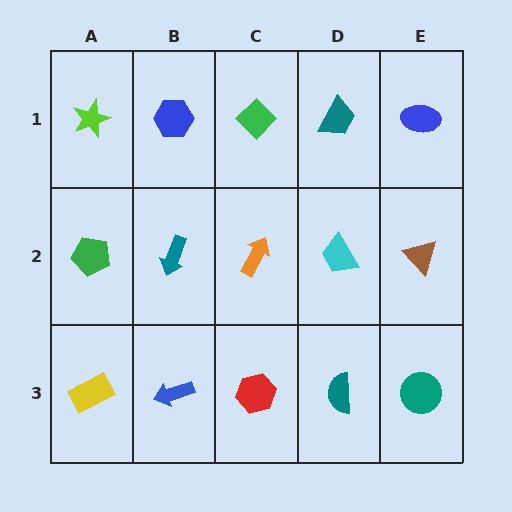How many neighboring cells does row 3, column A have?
2.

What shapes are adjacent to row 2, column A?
A lime star (row 1, column A), a yellow rectangle (row 3, column A), a teal arrow (row 2, column B).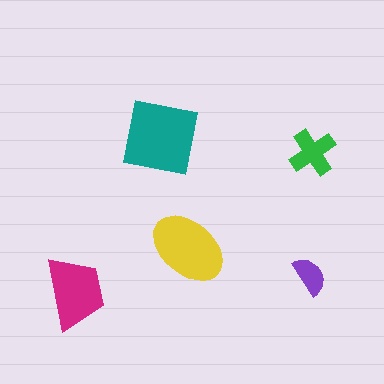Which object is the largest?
The teal square.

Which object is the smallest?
The purple semicircle.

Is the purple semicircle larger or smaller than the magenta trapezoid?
Smaller.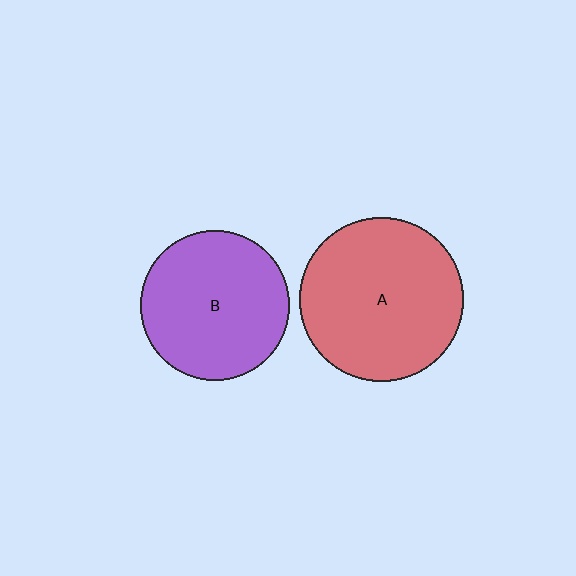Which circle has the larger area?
Circle A (red).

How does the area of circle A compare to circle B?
Approximately 1.2 times.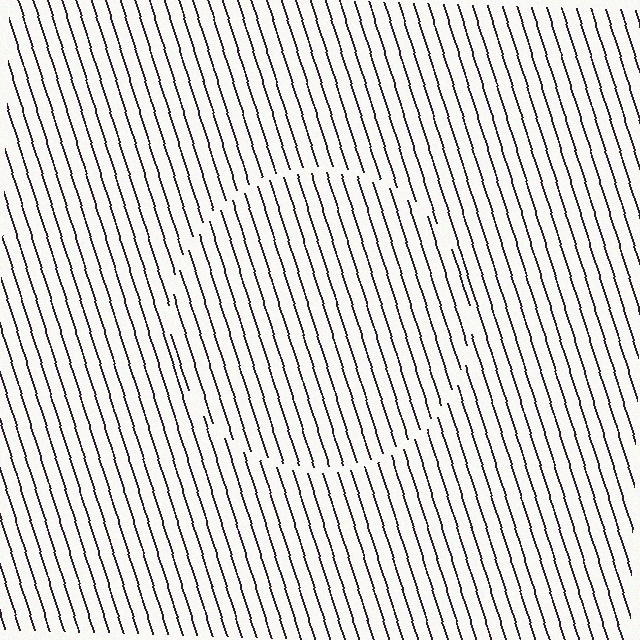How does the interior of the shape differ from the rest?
The interior of the shape contains the same grating, shifted by half a period — the contour is defined by the phase discontinuity where line-ends from the inner and outer gratings abut.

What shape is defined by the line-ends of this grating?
An illusory circle. The interior of the shape contains the same grating, shifted by half a period — the contour is defined by the phase discontinuity where line-ends from the inner and outer gratings abut.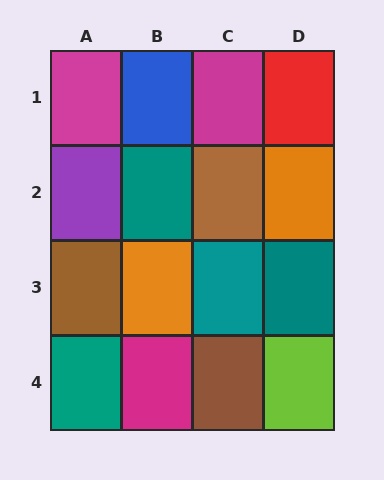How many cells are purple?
1 cell is purple.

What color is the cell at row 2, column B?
Teal.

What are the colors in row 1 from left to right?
Magenta, blue, magenta, red.